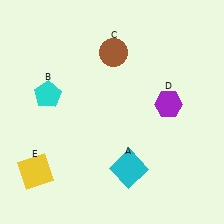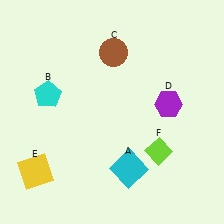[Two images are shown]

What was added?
A lime diamond (F) was added in Image 2.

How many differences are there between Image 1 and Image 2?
There is 1 difference between the two images.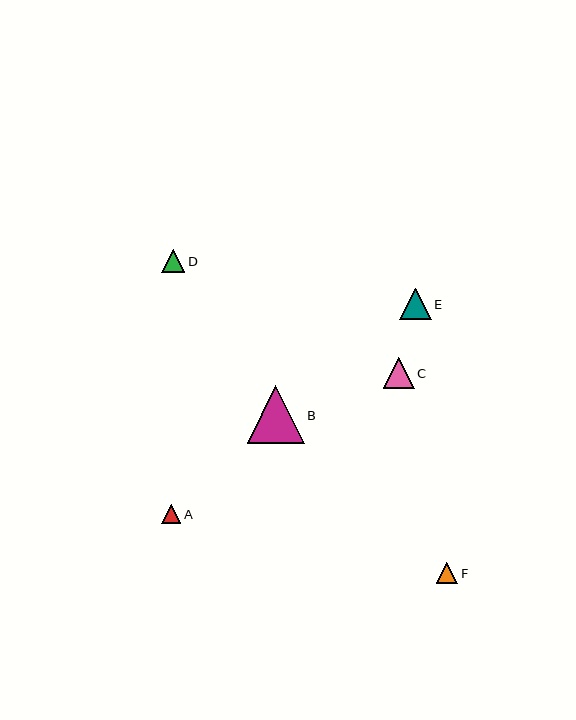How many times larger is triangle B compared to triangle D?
Triangle B is approximately 2.5 times the size of triangle D.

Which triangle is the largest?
Triangle B is the largest with a size of approximately 57 pixels.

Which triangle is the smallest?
Triangle A is the smallest with a size of approximately 19 pixels.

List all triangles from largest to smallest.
From largest to smallest: B, E, C, D, F, A.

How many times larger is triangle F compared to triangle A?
Triangle F is approximately 1.1 times the size of triangle A.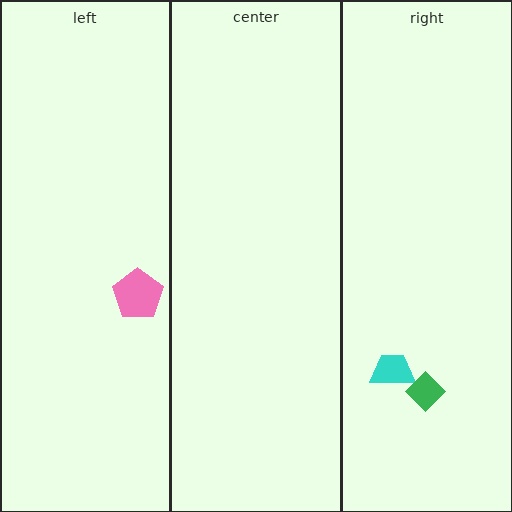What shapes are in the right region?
The cyan trapezoid, the green diamond.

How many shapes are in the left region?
1.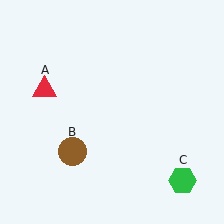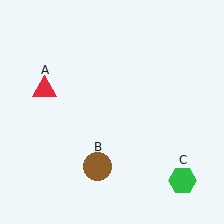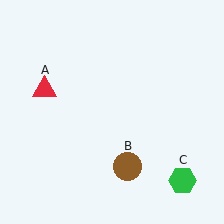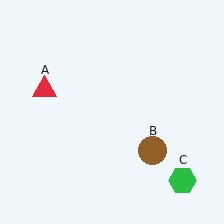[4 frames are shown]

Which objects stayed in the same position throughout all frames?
Red triangle (object A) and green hexagon (object C) remained stationary.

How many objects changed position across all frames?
1 object changed position: brown circle (object B).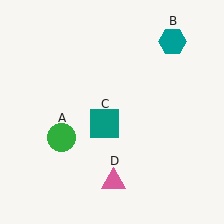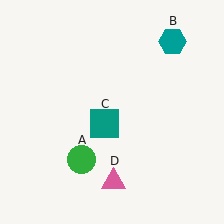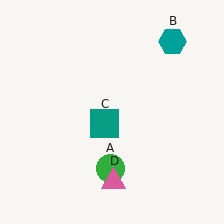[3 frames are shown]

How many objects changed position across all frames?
1 object changed position: green circle (object A).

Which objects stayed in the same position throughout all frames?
Teal hexagon (object B) and teal square (object C) and pink triangle (object D) remained stationary.